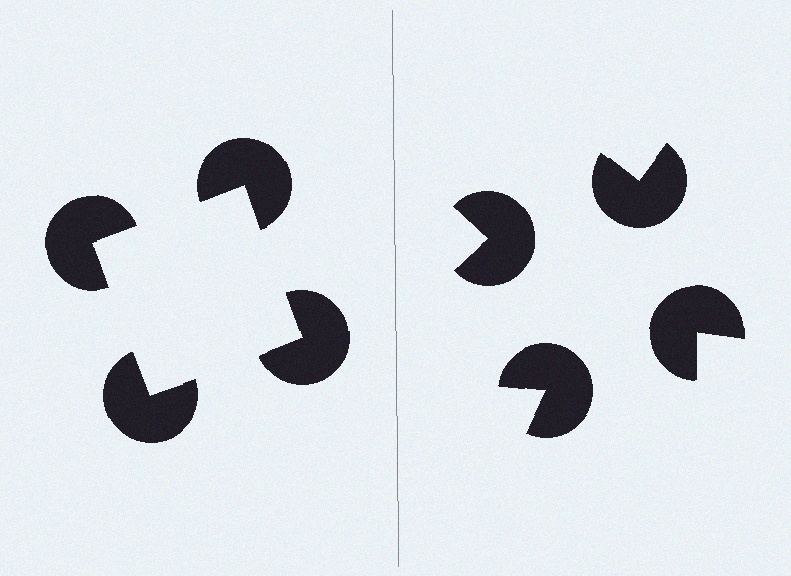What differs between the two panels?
The pac-man discs are positioned identically on both sides; only the wedge orientations differ. On the left they align to a square; on the right they are misaligned.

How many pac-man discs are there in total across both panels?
8 — 4 on each side.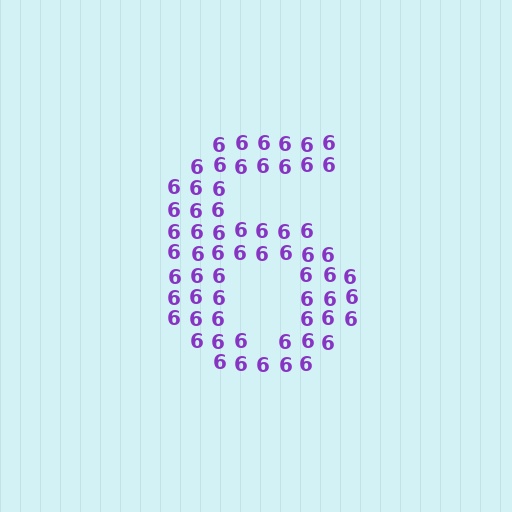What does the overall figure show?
The overall figure shows the digit 6.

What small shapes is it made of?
It is made of small digit 6's.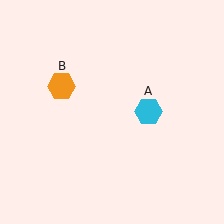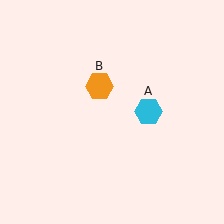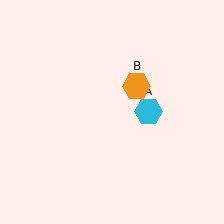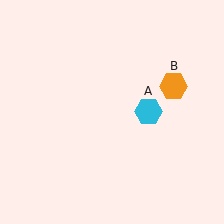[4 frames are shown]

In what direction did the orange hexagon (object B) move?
The orange hexagon (object B) moved right.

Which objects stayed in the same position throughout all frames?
Cyan hexagon (object A) remained stationary.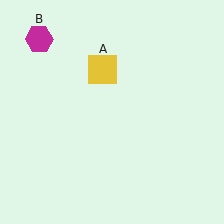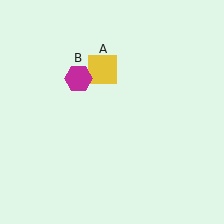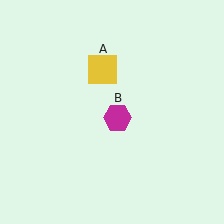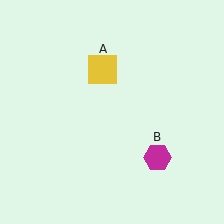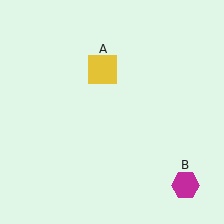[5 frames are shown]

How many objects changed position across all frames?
1 object changed position: magenta hexagon (object B).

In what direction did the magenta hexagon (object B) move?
The magenta hexagon (object B) moved down and to the right.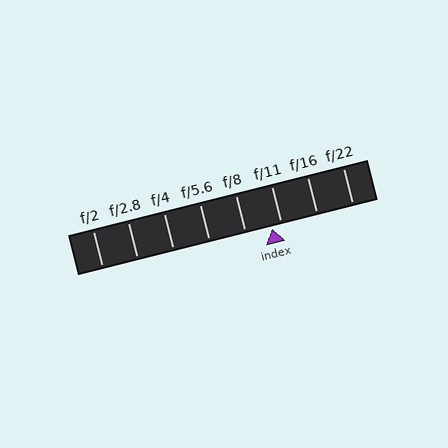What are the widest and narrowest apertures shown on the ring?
The widest aperture shown is f/2 and the narrowest is f/22.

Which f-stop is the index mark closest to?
The index mark is closest to f/11.